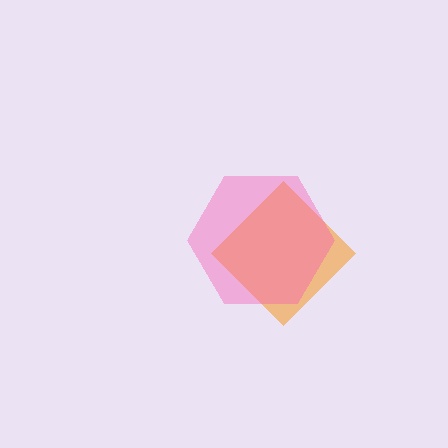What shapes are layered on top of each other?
The layered shapes are: an orange diamond, a pink hexagon.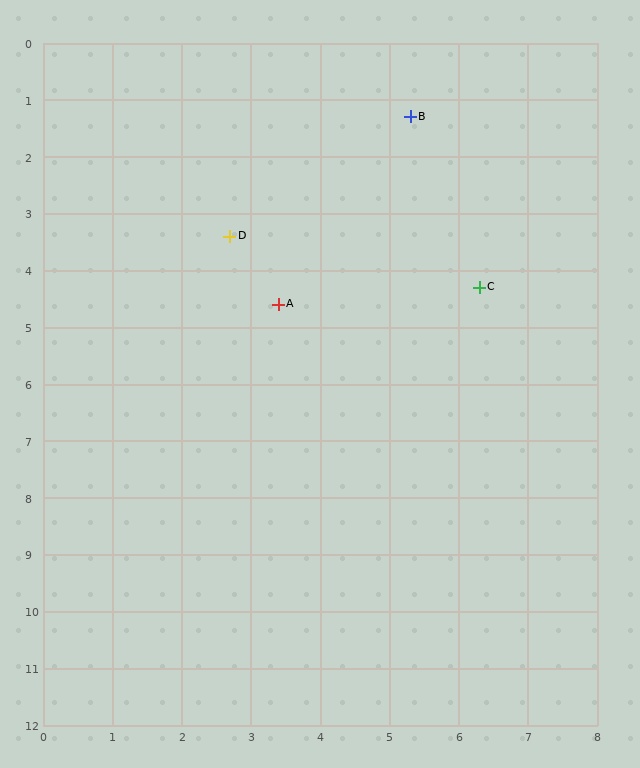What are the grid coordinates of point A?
Point A is at approximately (3.4, 4.6).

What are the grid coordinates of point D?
Point D is at approximately (2.7, 3.4).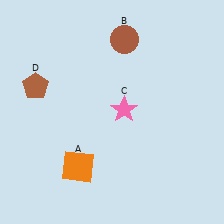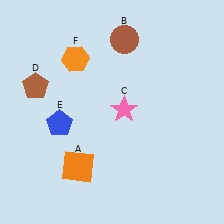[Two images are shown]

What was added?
A blue pentagon (E), an orange hexagon (F) were added in Image 2.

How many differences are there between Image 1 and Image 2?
There are 2 differences between the two images.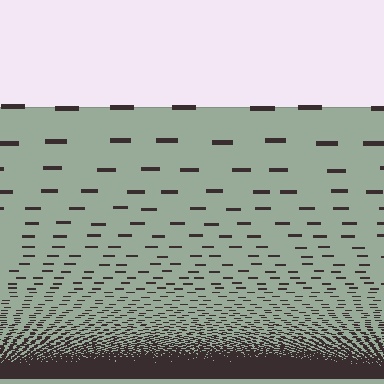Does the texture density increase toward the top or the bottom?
Density increases toward the bottom.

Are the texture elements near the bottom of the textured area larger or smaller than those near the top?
Smaller. The gradient is inverted — elements near the bottom are smaller and denser.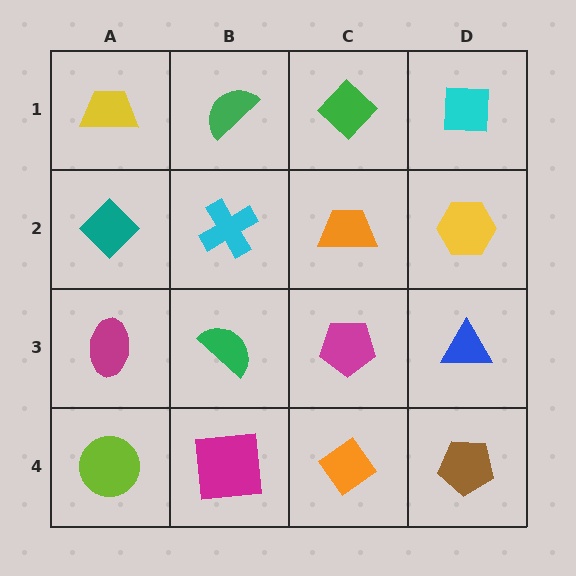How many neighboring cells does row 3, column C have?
4.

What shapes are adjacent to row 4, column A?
A magenta ellipse (row 3, column A), a magenta square (row 4, column B).